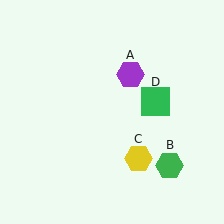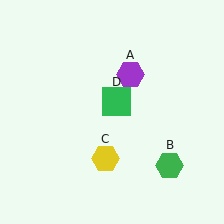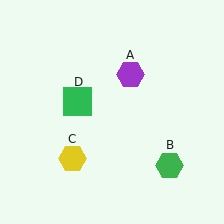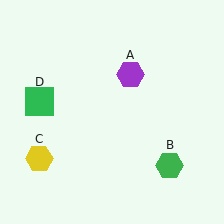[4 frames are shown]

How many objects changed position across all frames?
2 objects changed position: yellow hexagon (object C), green square (object D).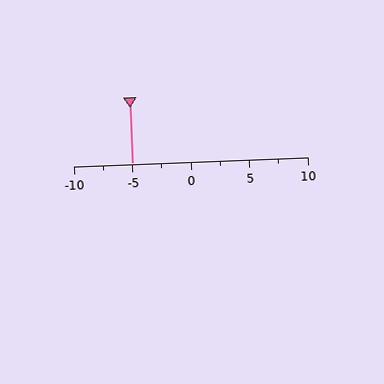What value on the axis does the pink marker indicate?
The marker indicates approximately -5.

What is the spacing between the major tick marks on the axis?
The major ticks are spaced 5 apart.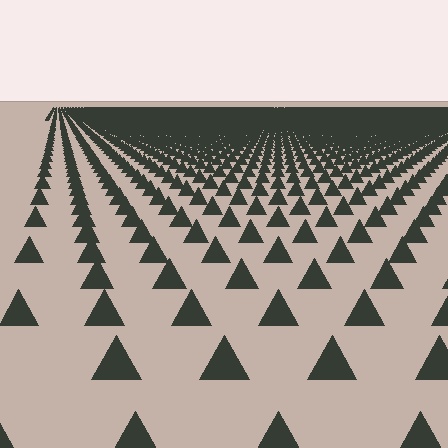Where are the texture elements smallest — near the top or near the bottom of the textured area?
Near the top.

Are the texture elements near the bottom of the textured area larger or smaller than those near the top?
Larger. Near the bottom, elements are closer to the viewer and appear at a bigger on-screen size.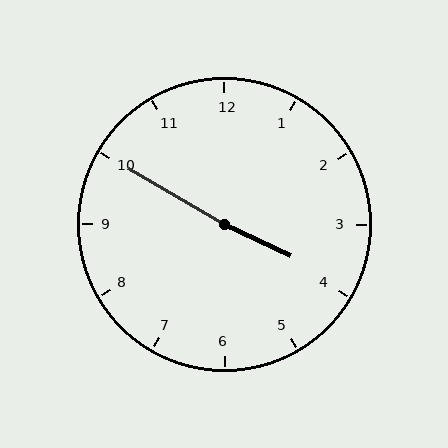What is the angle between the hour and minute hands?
Approximately 175 degrees.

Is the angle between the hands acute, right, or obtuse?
It is obtuse.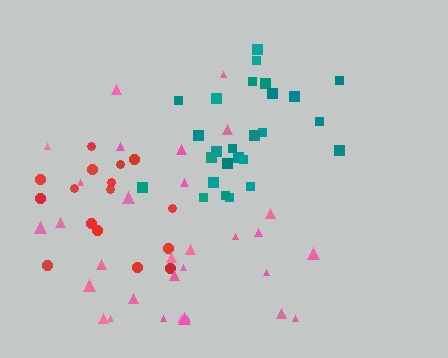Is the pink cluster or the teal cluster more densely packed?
Teal.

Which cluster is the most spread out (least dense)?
Pink.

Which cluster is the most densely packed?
Teal.